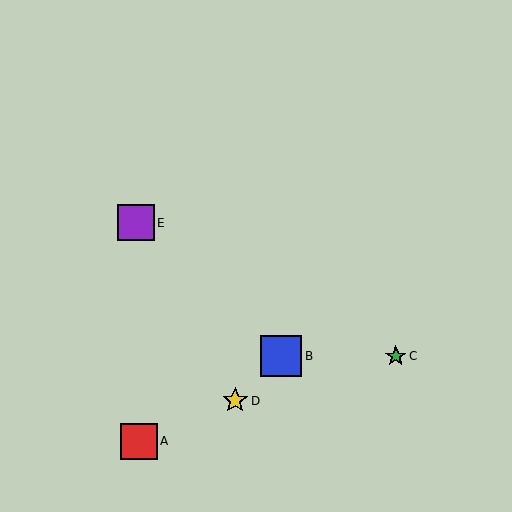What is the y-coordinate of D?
Object D is at y≈401.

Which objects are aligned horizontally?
Objects B, C are aligned horizontally.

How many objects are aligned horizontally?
2 objects (B, C) are aligned horizontally.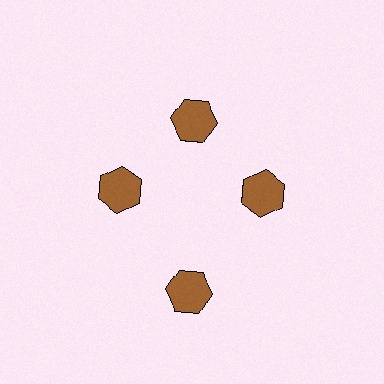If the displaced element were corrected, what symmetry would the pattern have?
It would have 4-fold rotational symmetry — the pattern would map onto itself every 90 degrees.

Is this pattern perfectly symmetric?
No. The 4 brown hexagons are arranged in a ring, but one element near the 6 o'clock position is pushed outward from the center, breaking the 4-fold rotational symmetry.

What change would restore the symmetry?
The symmetry would be restored by moving it inward, back onto the ring so that all 4 hexagons sit at equal angles and equal distance from the center.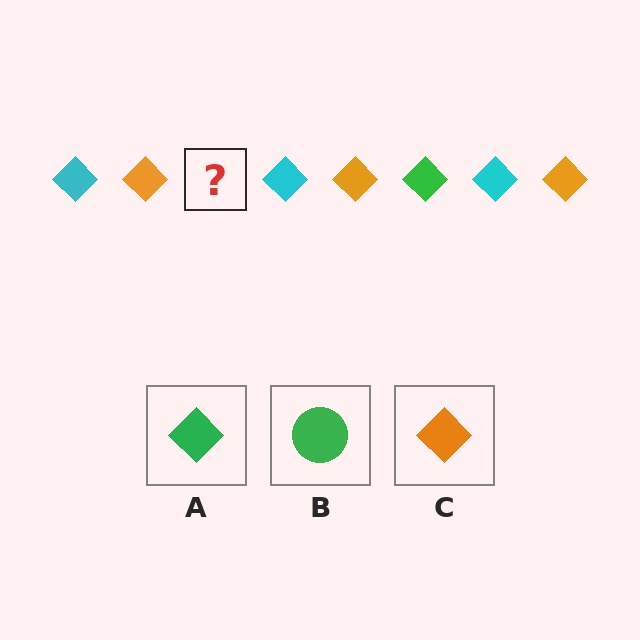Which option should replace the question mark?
Option A.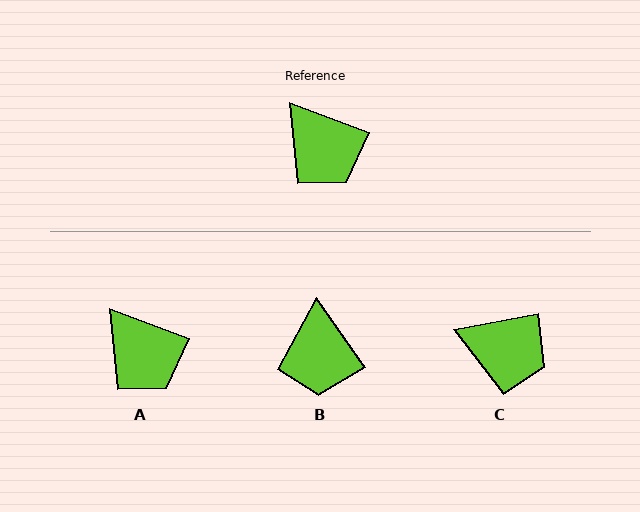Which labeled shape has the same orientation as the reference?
A.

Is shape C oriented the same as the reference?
No, it is off by about 32 degrees.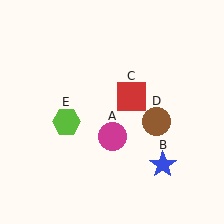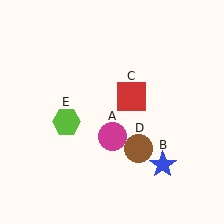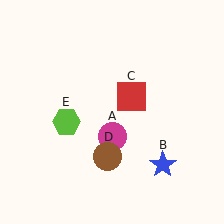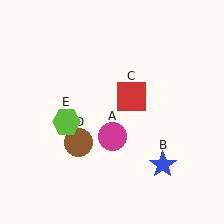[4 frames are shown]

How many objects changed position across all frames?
1 object changed position: brown circle (object D).